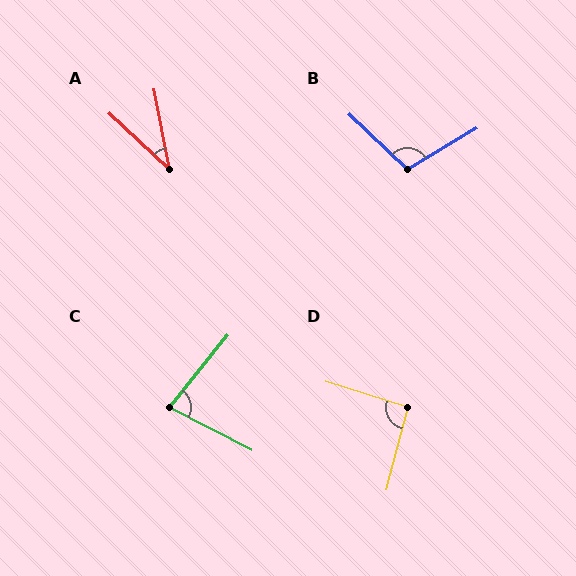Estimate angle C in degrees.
Approximately 78 degrees.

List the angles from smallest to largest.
A (36°), C (78°), D (93°), B (105°).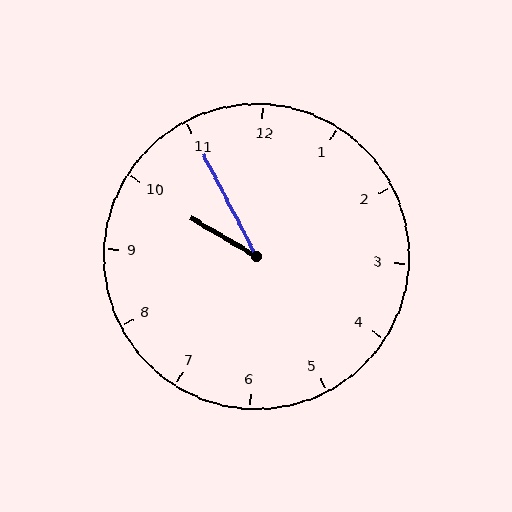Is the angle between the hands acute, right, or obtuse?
It is acute.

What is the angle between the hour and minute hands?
Approximately 32 degrees.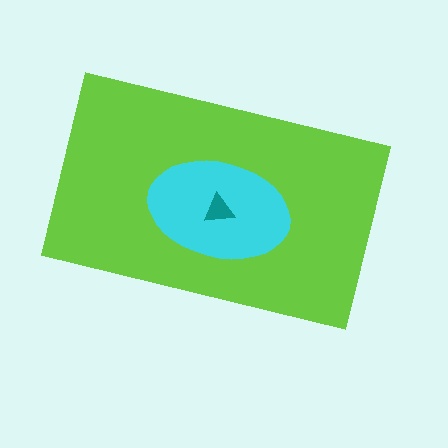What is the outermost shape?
The lime rectangle.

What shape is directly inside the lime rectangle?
The cyan ellipse.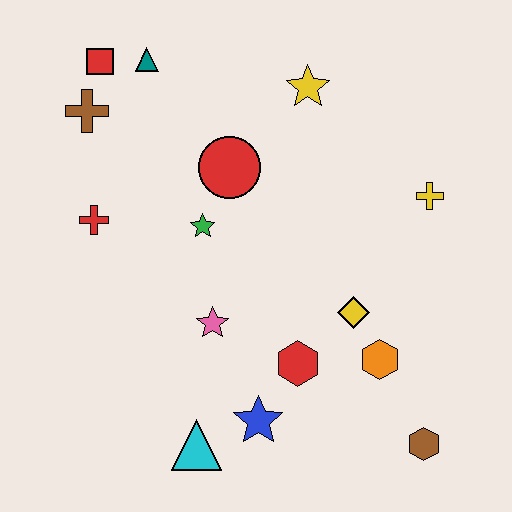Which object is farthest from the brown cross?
The brown hexagon is farthest from the brown cross.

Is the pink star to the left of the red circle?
Yes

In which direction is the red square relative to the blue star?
The red square is above the blue star.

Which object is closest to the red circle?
The green star is closest to the red circle.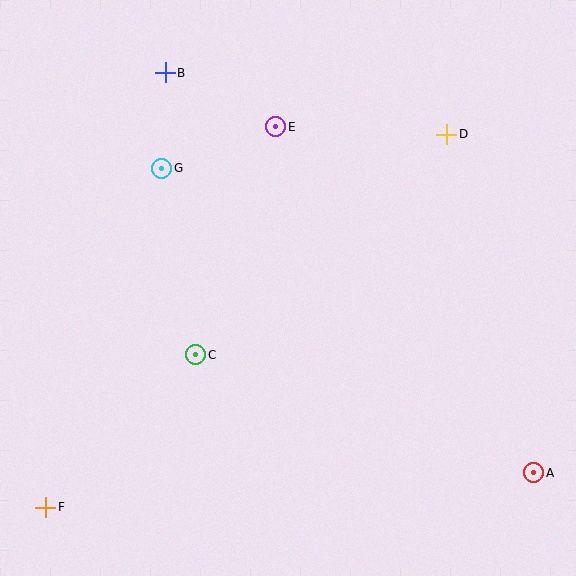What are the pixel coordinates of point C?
Point C is at (196, 355).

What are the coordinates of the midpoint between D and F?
The midpoint between D and F is at (246, 321).